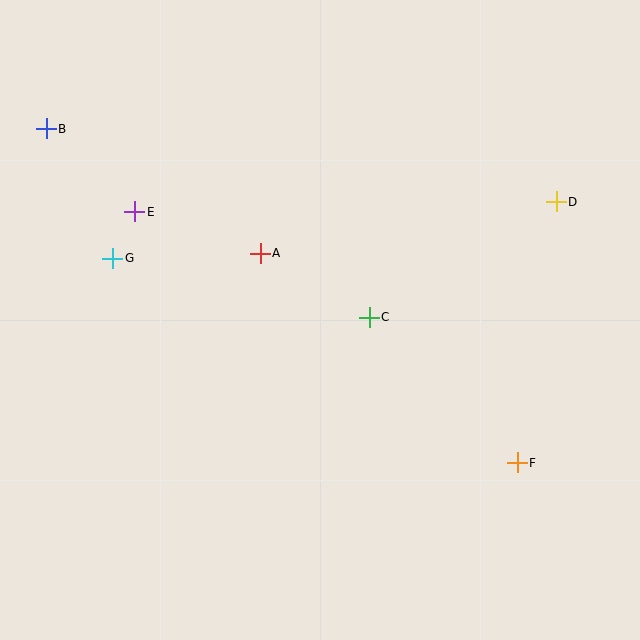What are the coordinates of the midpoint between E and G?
The midpoint between E and G is at (124, 235).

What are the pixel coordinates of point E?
Point E is at (135, 212).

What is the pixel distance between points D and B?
The distance between D and B is 515 pixels.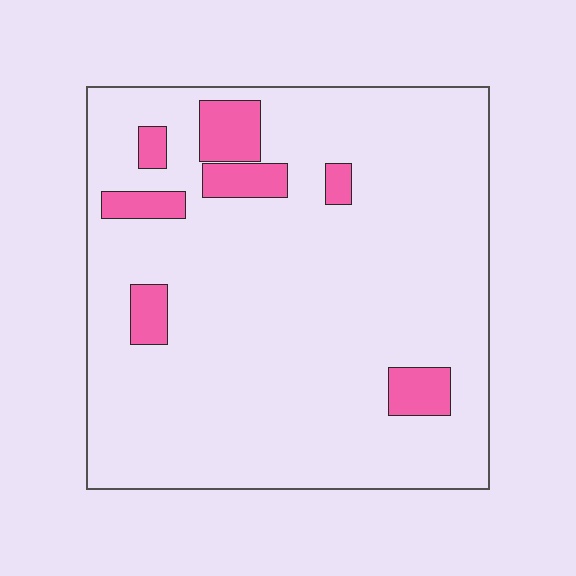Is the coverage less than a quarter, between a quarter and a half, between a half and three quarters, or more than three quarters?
Less than a quarter.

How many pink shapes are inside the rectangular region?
7.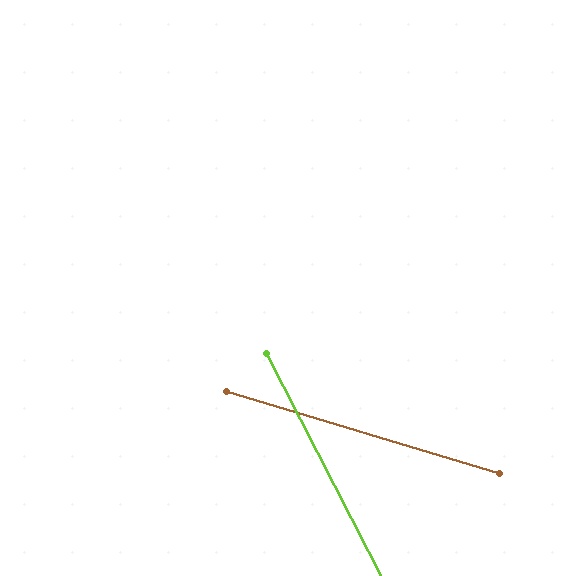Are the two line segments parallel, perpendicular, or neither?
Neither parallel nor perpendicular — they differ by about 46°.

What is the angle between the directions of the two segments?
Approximately 46 degrees.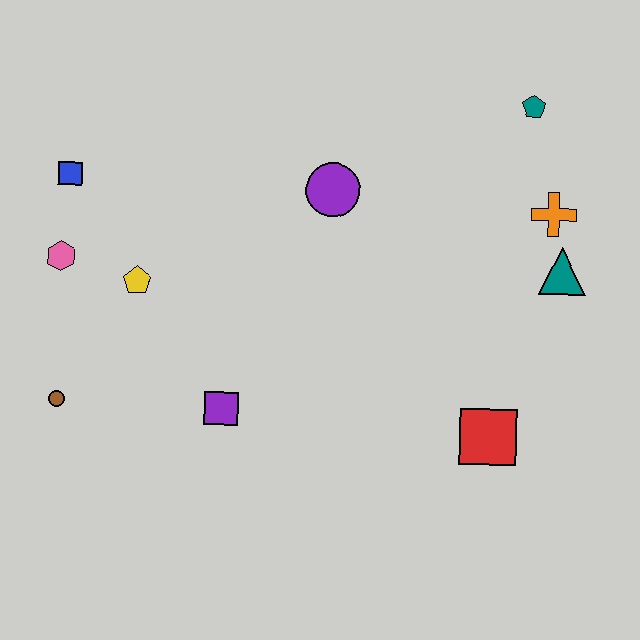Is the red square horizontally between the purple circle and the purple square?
No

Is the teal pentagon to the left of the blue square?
No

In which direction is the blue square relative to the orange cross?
The blue square is to the left of the orange cross.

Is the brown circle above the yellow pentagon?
No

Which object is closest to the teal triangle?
The orange cross is closest to the teal triangle.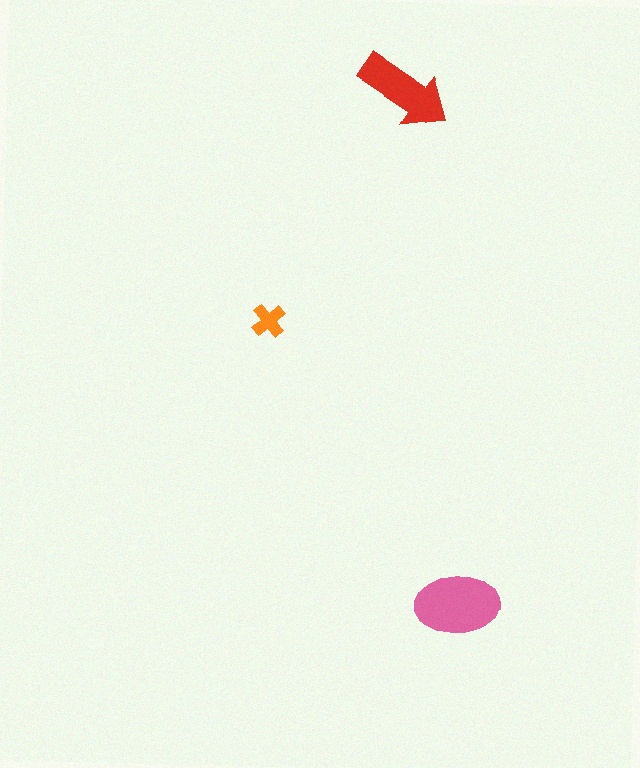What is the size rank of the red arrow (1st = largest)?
2nd.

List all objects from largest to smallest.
The pink ellipse, the red arrow, the orange cross.